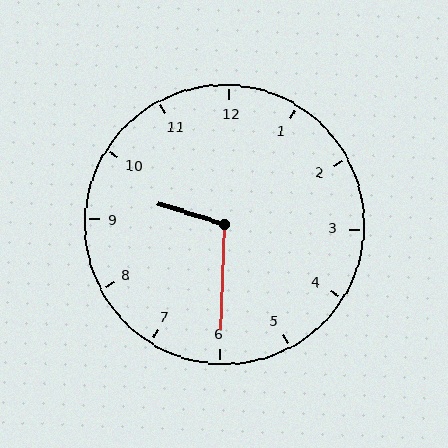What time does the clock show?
9:30.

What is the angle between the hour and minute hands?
Approximately 105 degrees.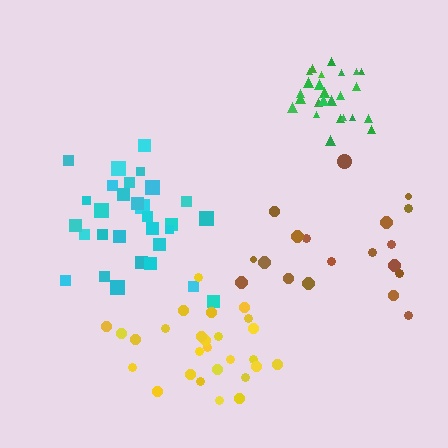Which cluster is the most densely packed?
Green.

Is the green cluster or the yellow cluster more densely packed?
Green.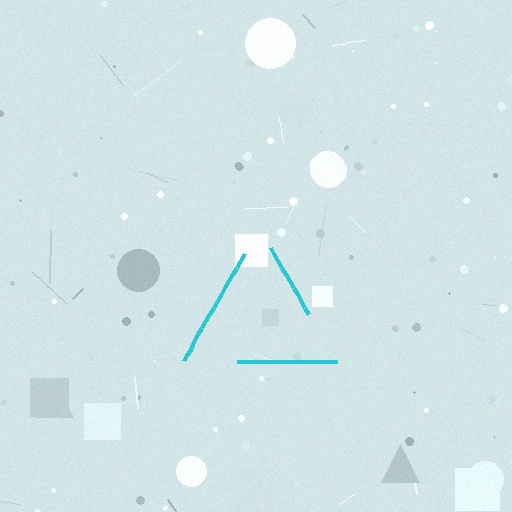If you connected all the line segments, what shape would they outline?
They would outline a triangle.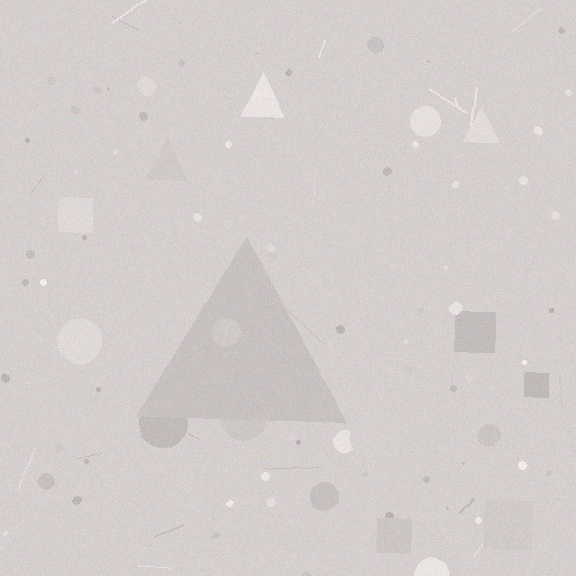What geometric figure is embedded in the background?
A triangle is embedded in the background.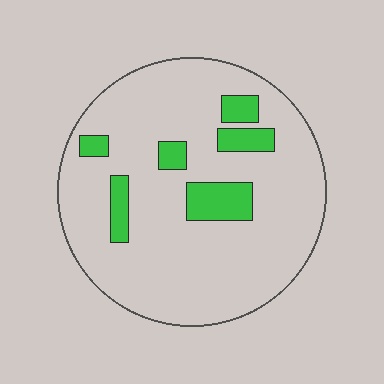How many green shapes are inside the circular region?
6.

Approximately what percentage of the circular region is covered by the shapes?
Approximately 15%.